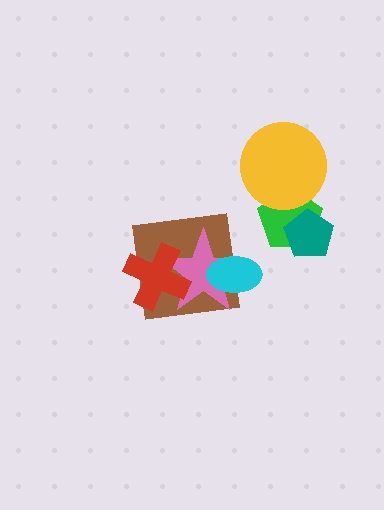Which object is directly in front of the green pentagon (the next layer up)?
The yellow circle is directly in front of the green pentagon.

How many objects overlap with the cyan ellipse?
2 objects overlap with the cyan ellipse.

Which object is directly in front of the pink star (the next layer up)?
The red cross is directly in front of the pink star.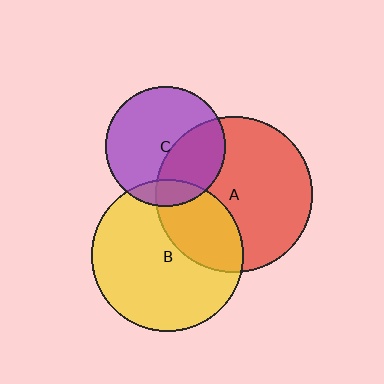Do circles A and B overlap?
Yes.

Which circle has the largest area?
Circle A (red).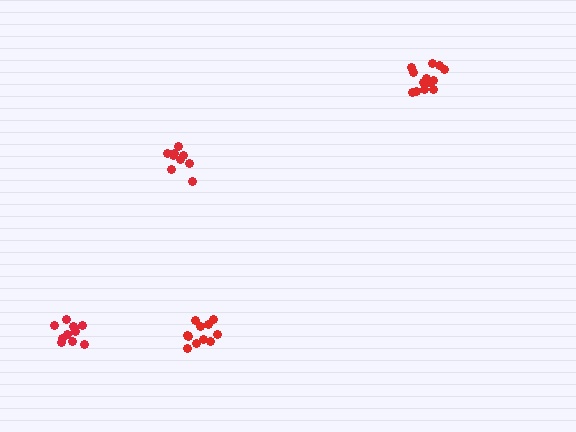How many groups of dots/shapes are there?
There are 4 groups.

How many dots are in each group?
Group 1: 13 dots, Group 2: 11 dots, Group 3: 9 dots, Group 4: 11 dots (44 total).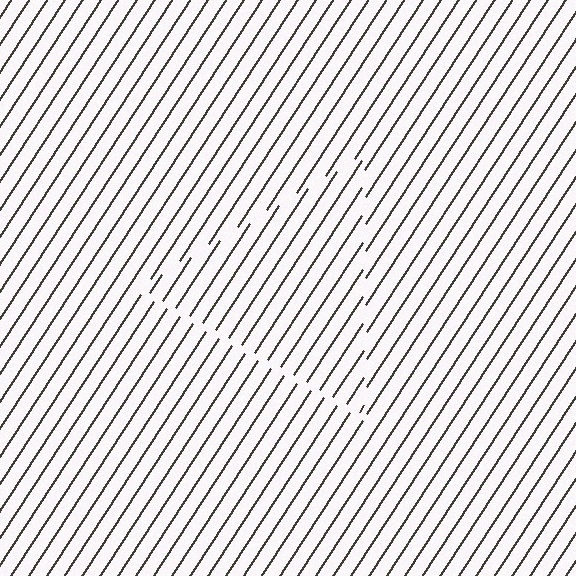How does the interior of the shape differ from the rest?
The interior of the shape contains the same grating, shifted by half a period — the contour is defined by the phase discontinuity where line-ends from the inner and outer gratings abut.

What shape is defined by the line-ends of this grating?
An illusory triangle. The interior of the shape contains the same grating, shifted by half a period — the contour is defined by the phase discontinuity where line-ends from the inner and outer gratings abut.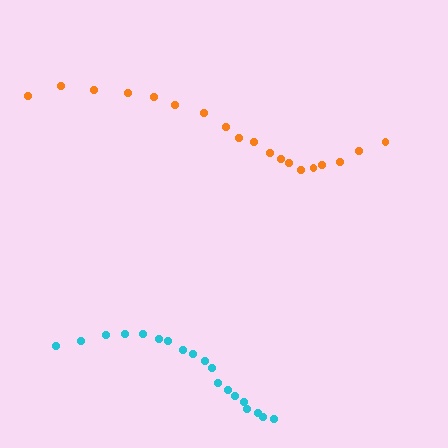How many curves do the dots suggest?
There are 2 distinct paths.